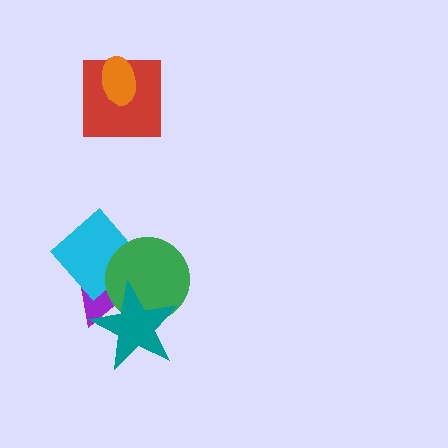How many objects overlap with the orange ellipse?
1 object overlaps with the orange ellipse.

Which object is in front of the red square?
The orange ellipse is in front of the red square.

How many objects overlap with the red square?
1 object overlaps with the red square.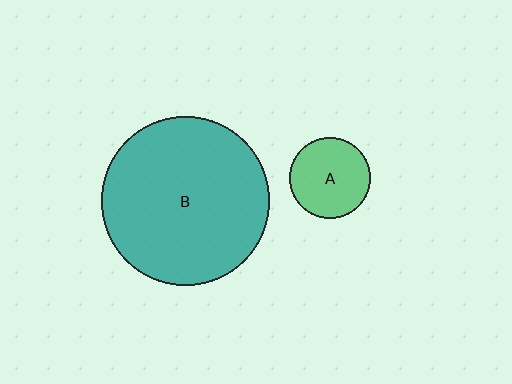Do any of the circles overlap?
No, none of the circles overlap.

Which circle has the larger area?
Circle B (teal).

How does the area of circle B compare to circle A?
Approximately 4.3 times.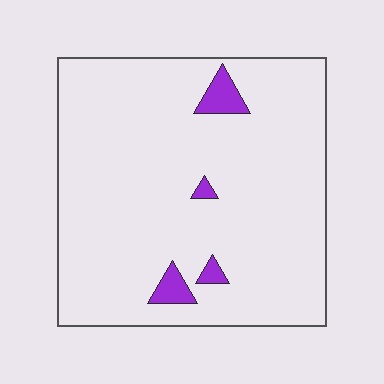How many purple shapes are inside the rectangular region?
4.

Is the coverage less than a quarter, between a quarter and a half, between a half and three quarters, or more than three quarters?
Less than a quarter.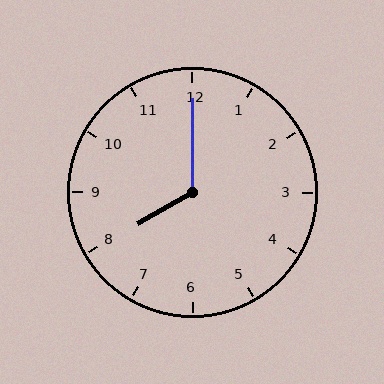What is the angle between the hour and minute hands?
Approximately 120 degrees.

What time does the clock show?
8:00.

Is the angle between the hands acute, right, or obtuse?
It is obtuse.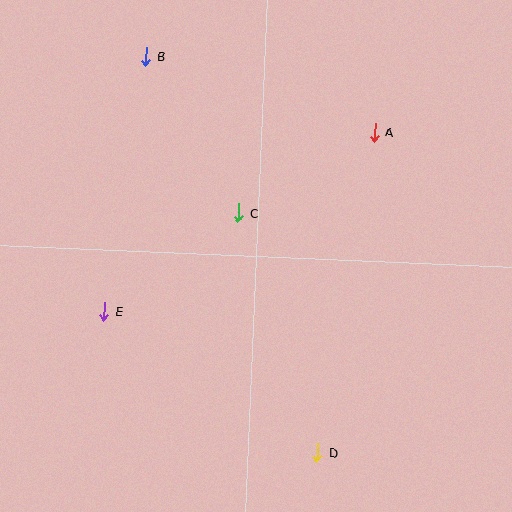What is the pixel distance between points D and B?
The distance between D and B is 432 pixels.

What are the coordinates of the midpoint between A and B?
The midpoint between A and B is at (260, 94).